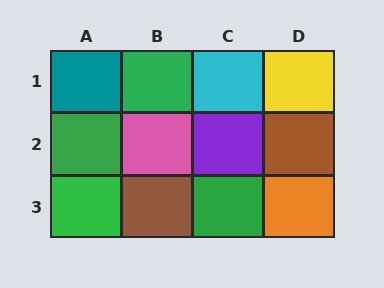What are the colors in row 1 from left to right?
Teal, green, cyan, yellow.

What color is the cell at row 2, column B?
Pink.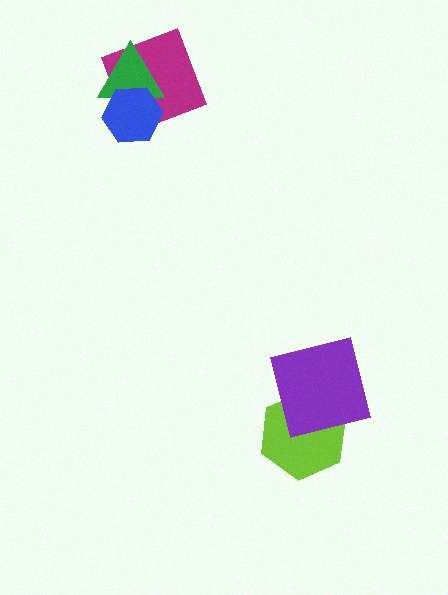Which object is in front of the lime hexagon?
The purple square is in front of the lime hexagon.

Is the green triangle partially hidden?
Yes, it is partially covered by another shape.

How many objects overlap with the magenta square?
2 objects overlap with the magenta square.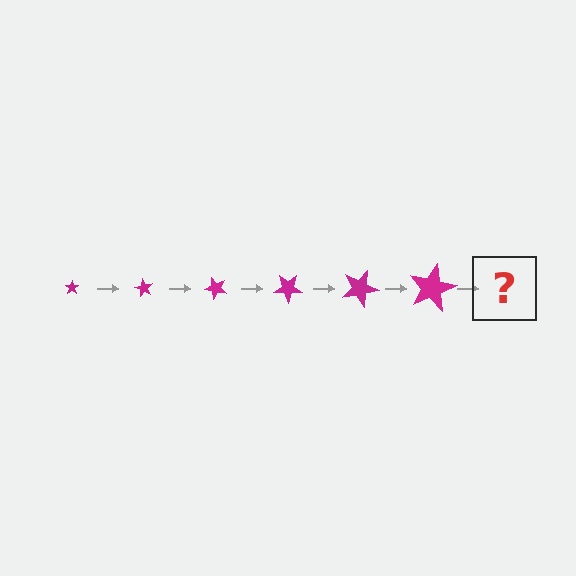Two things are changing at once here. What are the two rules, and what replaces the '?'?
The two rules are that the star grows larger each step and it rotates 60 degrees each step. The '?' should be a star, larger than the previous one and rotated 360 degrees from the start.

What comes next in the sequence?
The next element should be a star, larger than the previous one and rotated 360 degrees from the start.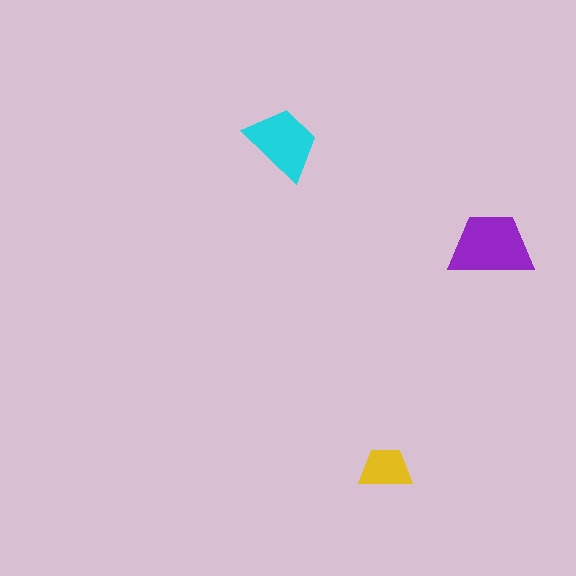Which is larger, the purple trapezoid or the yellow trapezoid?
The purple one.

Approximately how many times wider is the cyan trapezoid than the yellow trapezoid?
About 1.5 times wider.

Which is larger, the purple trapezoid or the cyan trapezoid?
The purple one.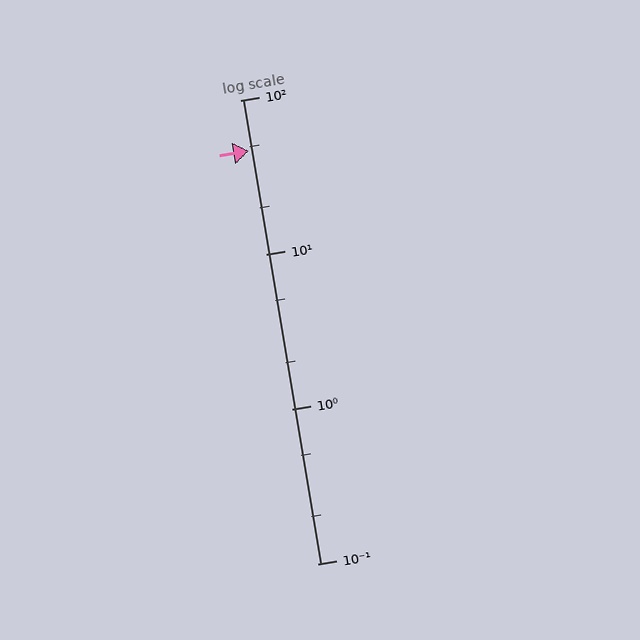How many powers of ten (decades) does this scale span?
The scale spans 3 decades, from 0.1 to 100.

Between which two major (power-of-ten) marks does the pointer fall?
The pointer is between 10 and 100.